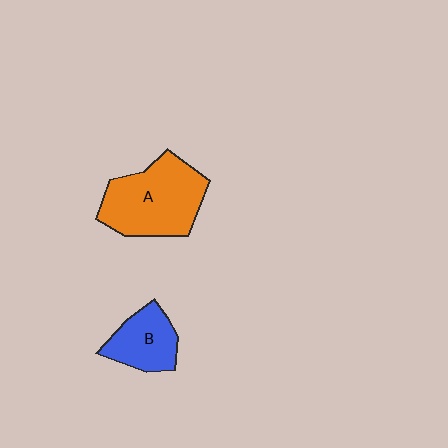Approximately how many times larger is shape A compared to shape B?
Approximately 1.8 times.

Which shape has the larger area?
Shape A (orange).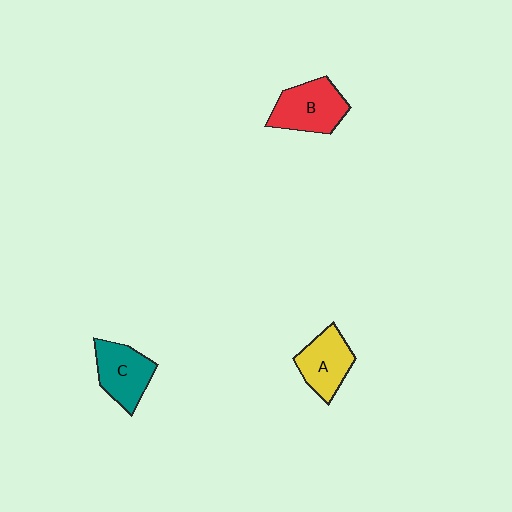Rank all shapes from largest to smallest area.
From largest to smallest: B (red), C (teal), A (yellow).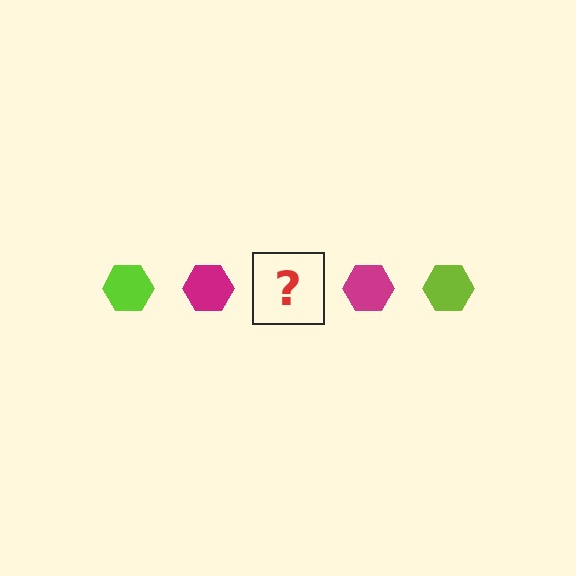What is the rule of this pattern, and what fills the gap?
The rule is that the pattern cycles through lime, magenta hexagons. The gap should be filled with a lime hexagon.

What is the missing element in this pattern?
The missing element is a lime hexagon.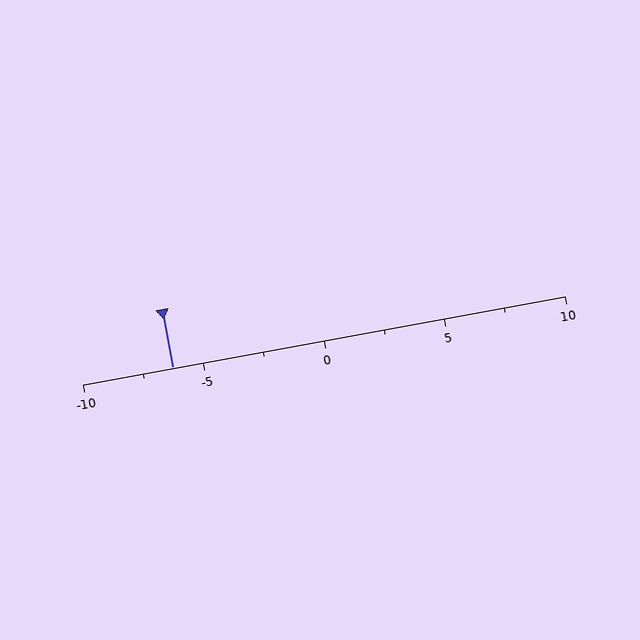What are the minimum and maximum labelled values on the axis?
The axis runs from -10 to 10.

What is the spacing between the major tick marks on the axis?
The major ticks are spaced 5 apart.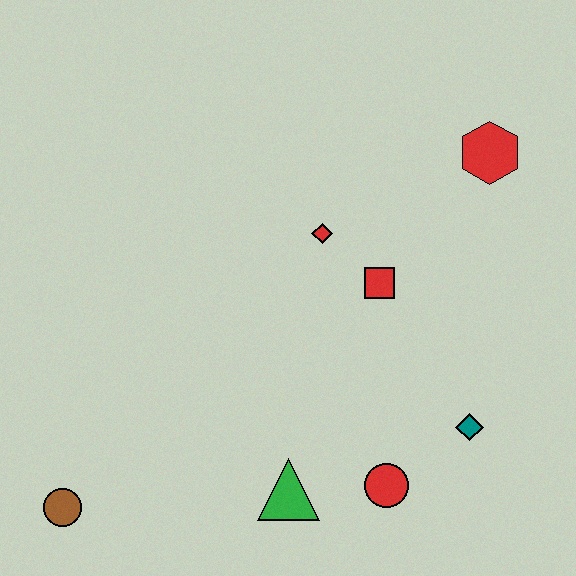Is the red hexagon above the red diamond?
Yes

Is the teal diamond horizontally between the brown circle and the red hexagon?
Yes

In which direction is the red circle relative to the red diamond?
The red circle is below the red diamond.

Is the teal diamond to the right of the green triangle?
Yes